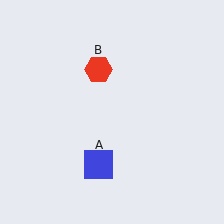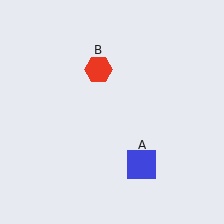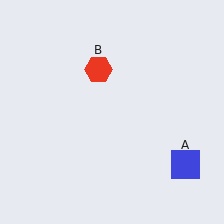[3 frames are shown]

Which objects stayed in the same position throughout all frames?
Red hexagon (object B) remained stationary.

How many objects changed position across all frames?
1 object changed position: blue square (object A).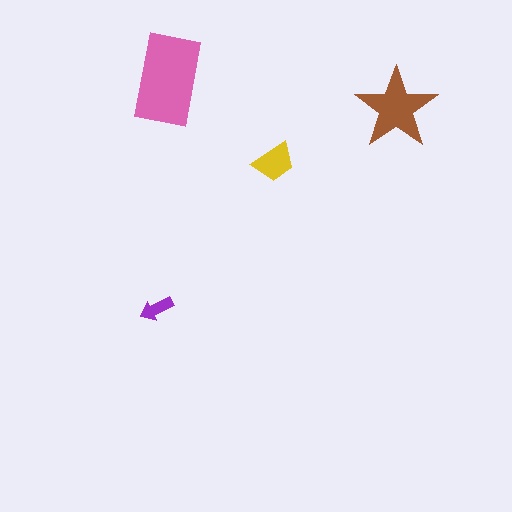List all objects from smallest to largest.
The purple arrow, the yellow trapezoid, the brown star, the pink rectangle.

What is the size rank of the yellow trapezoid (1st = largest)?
3rd.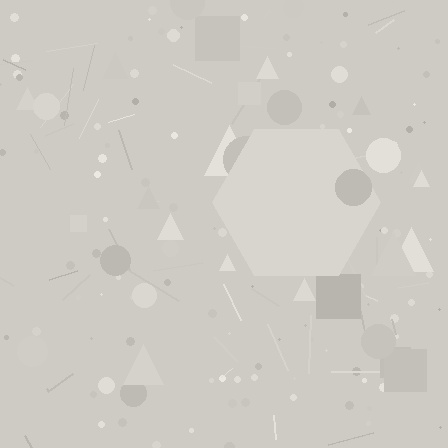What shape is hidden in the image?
A hexagon is hidden in the image.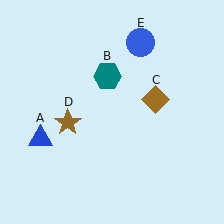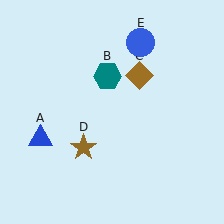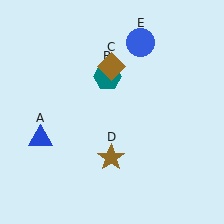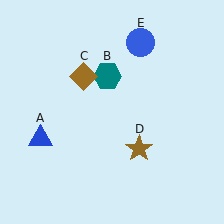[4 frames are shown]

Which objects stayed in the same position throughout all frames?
Blue triangle (object A) and teal hexagon (object B) and blue circle (object E) remained stationary.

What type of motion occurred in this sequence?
The brown diamond (object C), brown star (object D) rotated counterclockwise around the center of the scene.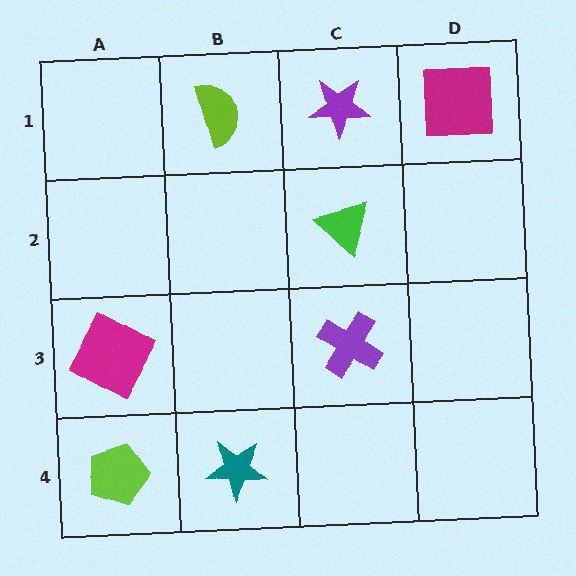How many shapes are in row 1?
3 shapes.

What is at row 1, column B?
A lime semicircle.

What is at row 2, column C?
A green triangle.